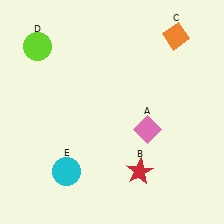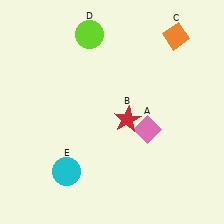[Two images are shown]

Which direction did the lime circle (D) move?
The lime circle (D) moved right.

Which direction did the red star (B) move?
The red star (B) moved up.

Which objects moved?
The objects that moved are: the red star (B), the lime circle (D).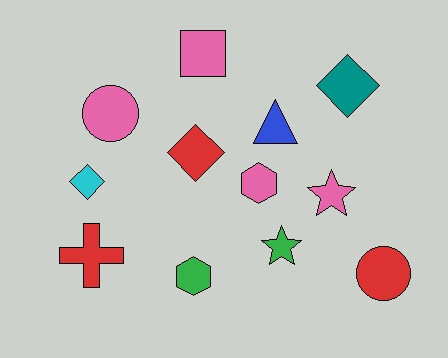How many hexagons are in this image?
There are 2 hexagons.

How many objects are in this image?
There are 12 objects.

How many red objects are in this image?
There are 3 red objects.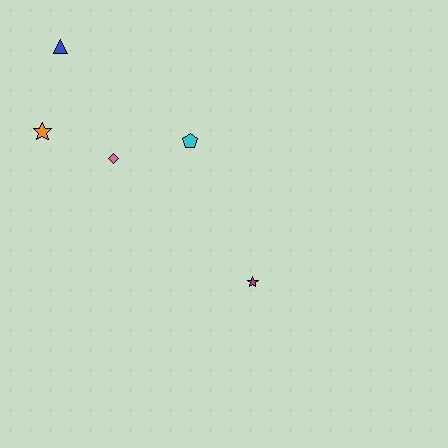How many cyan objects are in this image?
There is 1 cyan object.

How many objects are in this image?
There are 5 objects.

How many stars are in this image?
There are 2 stars.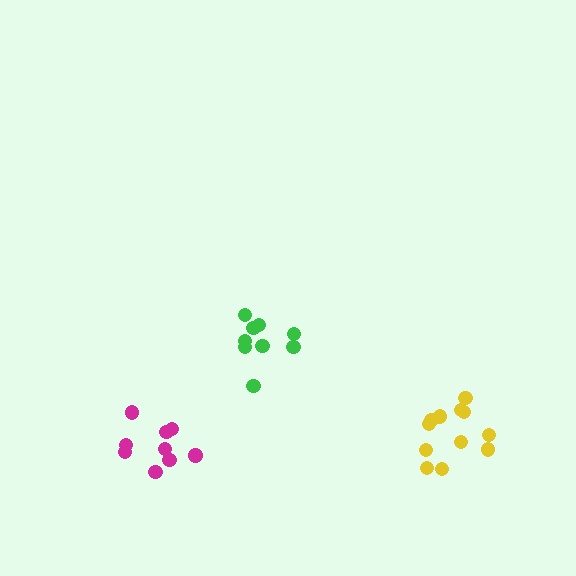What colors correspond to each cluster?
The clusters are colored: yellow, green, magenta.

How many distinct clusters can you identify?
There are 3 distinct clusters.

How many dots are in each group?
Group 1: 12 dots, Group 2: 9 dots, Group 3: 9 dots (30 total).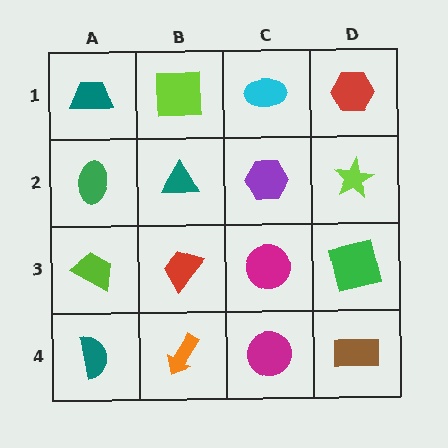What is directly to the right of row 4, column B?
A magenta circle.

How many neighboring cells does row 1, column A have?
2.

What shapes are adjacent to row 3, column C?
A purple hexagon (row 2, column C), a magenta circle (row 4, column C), a red trapezoid (row 3, column B), a green square (row 3, column D).